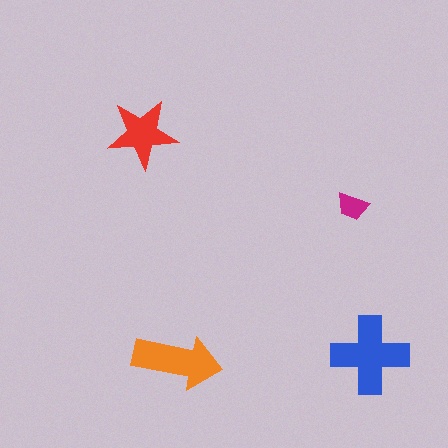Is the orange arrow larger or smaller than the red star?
Larger.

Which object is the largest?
The blue cross.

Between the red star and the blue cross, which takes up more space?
The blue cross.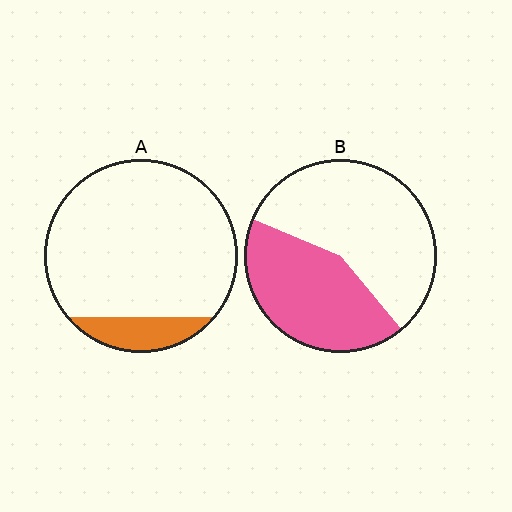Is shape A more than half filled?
No.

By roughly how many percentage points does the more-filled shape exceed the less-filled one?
By roughly 30 percentage points (B over A).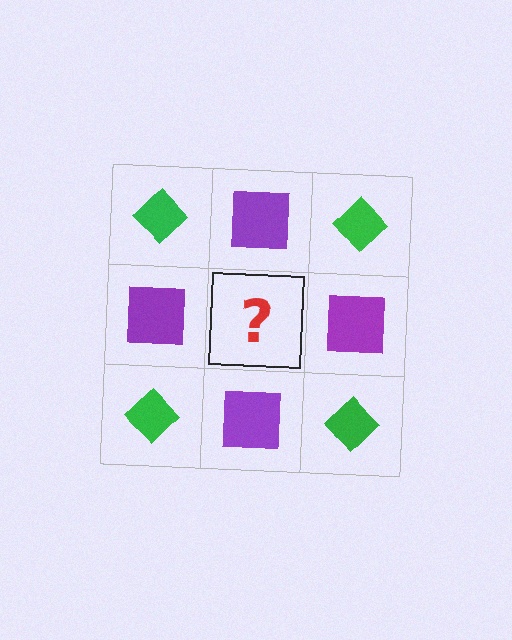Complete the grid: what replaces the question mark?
The question mark should be replaced with a green diamond.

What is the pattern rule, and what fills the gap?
The rule is that it alternates green diamond and purple square in a checkerboard pattern. The gap should be filled with a green diamond.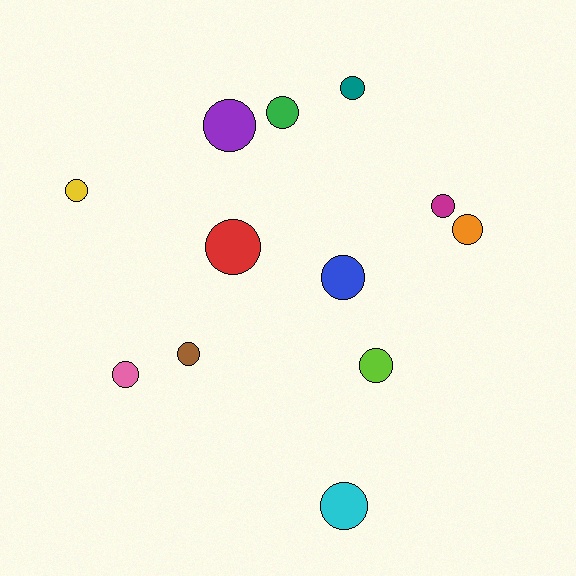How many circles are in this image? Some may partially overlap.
There are 12 circles.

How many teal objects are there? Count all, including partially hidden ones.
There is 1 teal object.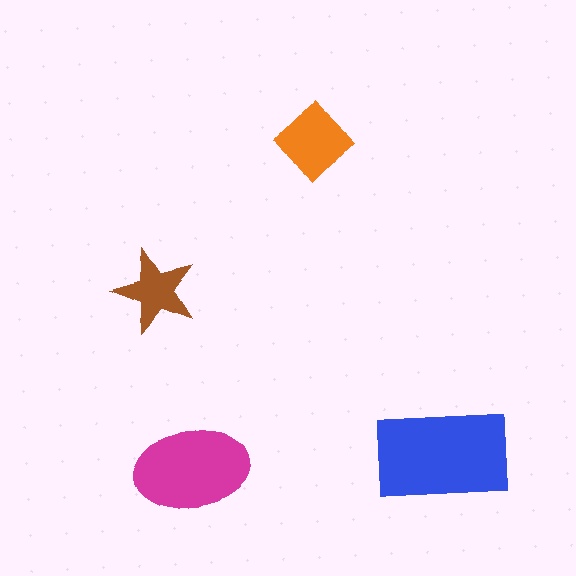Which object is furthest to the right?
The blue rectangle is rightmost.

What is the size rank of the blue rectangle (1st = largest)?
1st.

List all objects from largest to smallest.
The blue rectangle, the magenta ellipse, the orange diamond, the brown star.